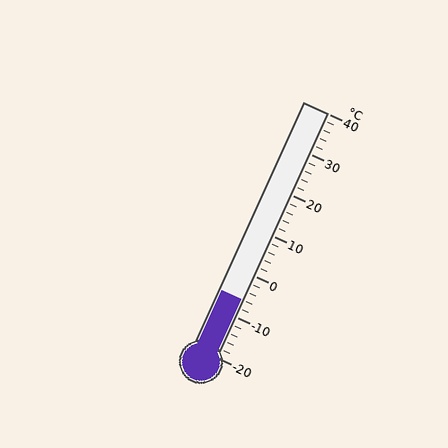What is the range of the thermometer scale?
The thermometer scale ranges from -20°C to 40°C.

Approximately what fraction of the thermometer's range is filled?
The thermometer is filled to approximately 25% of its range.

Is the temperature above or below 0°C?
The temperature is below 0°C.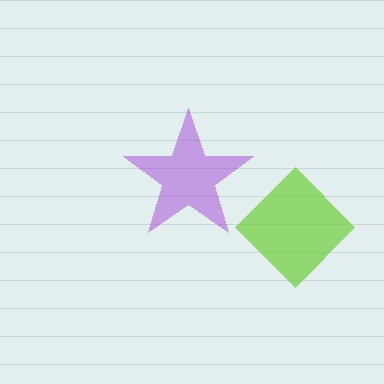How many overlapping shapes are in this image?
There are 2 overlapping shapes in the image.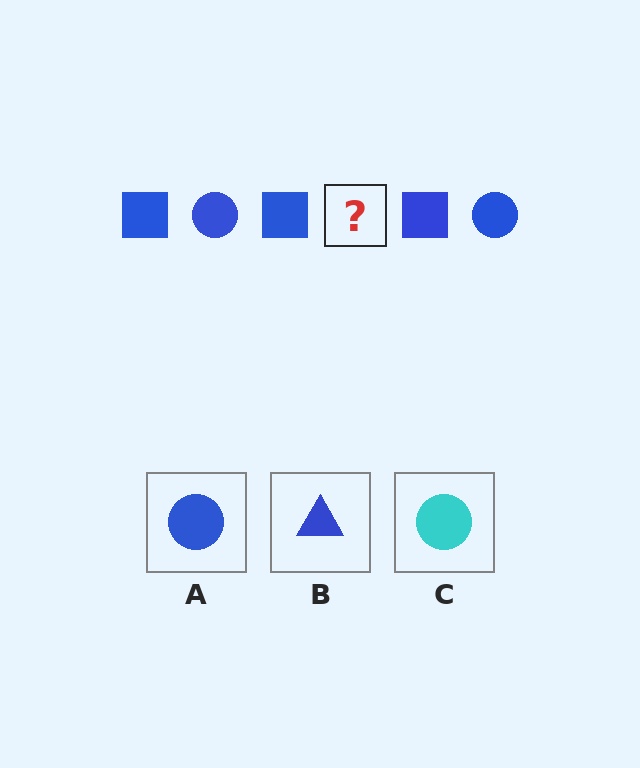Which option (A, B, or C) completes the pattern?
A.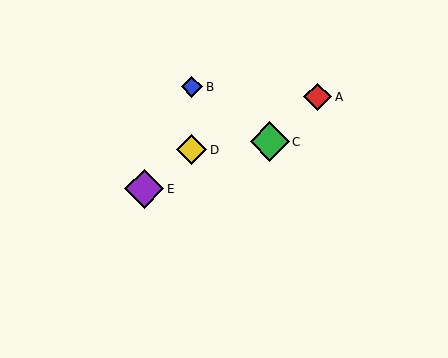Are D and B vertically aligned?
Yes, both are at x≈192.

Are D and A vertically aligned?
No, D is at x≈192 and A is at x≈318.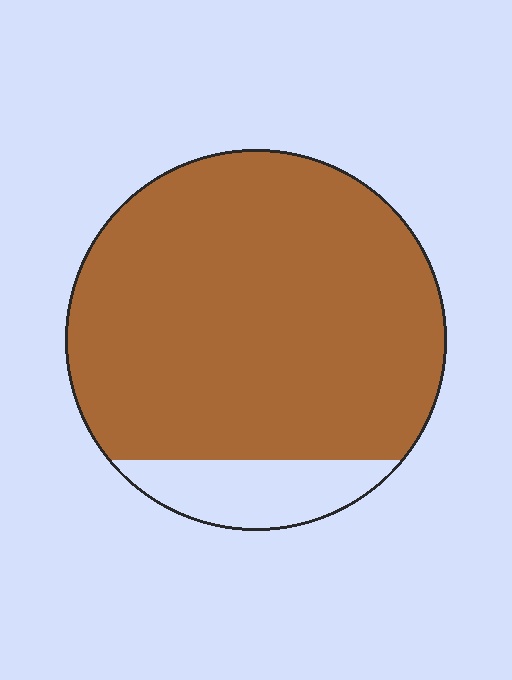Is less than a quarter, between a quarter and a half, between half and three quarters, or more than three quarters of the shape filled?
More than three quarters.